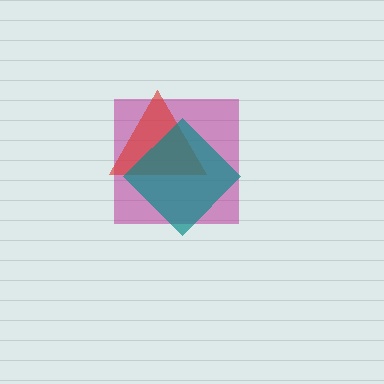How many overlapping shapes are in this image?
There are 3 overlapping shapes in the image.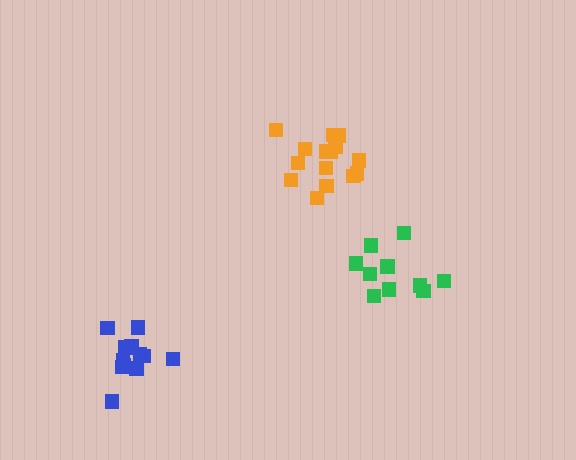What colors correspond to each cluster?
The clusters are colored: blue, orange, green.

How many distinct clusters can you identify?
There are 3 distinct clusters.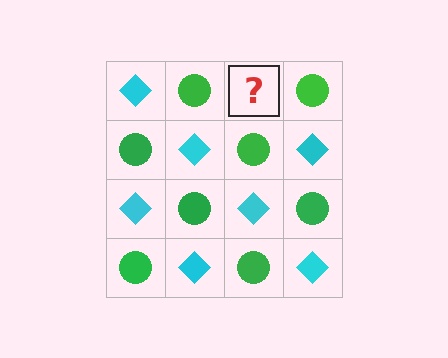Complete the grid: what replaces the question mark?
The question mark should be replaced with a cyan diamond.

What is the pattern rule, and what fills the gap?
The rule is that it alternates cyan diamond and green circle in a checkerboard pattern. The gap should be filled with a cyan diamond.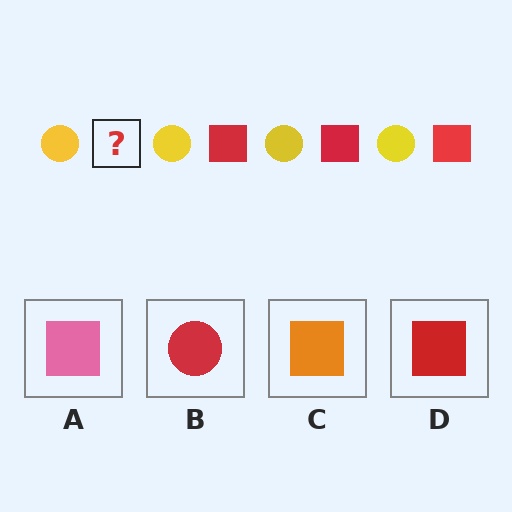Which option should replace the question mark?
Option D.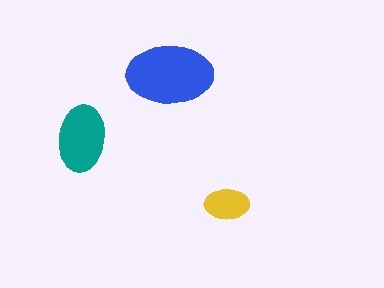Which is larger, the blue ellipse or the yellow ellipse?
The blue one.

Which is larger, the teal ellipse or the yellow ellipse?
The teal one.